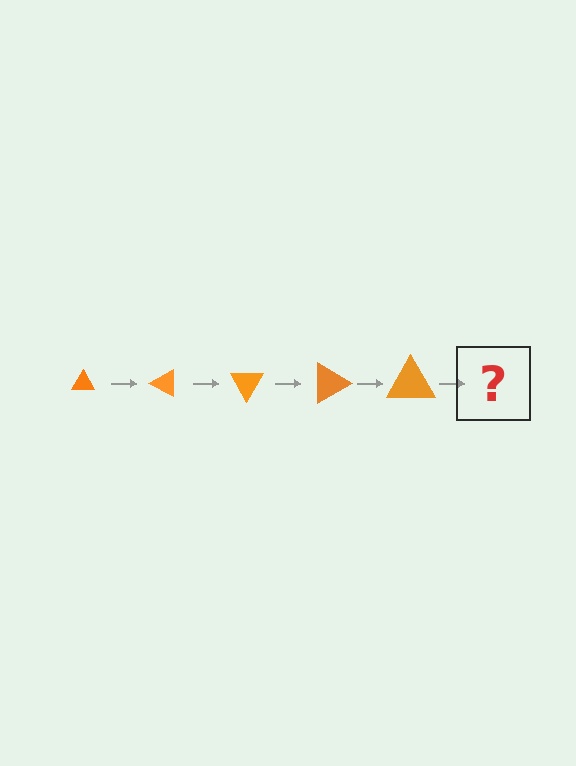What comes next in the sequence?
The next element should be a triangle, larger than the previous one and rotated 150 degrees from the start.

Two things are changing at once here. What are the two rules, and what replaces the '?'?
The two rules are that the triangle grows larger each step and it rotates 30 degrees each step. The '?' should be a triangle, larger than the previous one and rotated 150 degrees from the start.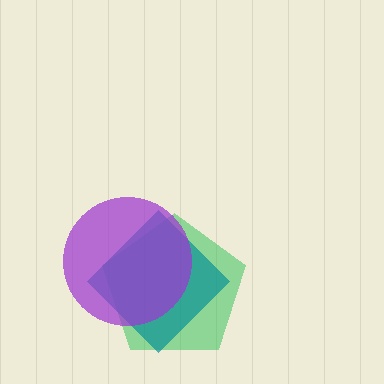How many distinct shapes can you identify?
There are 3 distinct shapes: a green pentagon, a teal diamond, a purple circle.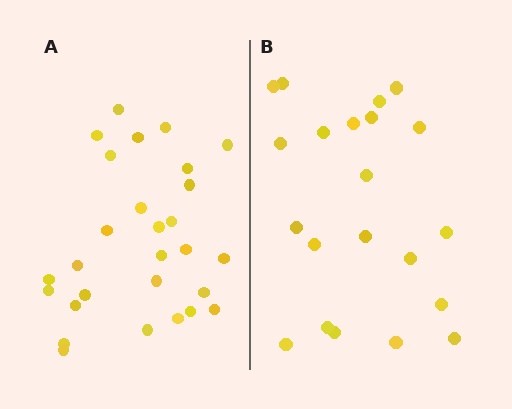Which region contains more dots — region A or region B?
Region A (the left region) has more dots.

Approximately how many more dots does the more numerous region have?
Region A has roughly 8 or so more dots than region B.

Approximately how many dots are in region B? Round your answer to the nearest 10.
About 20 dots. (The exact count is 21, which rounds to 20.)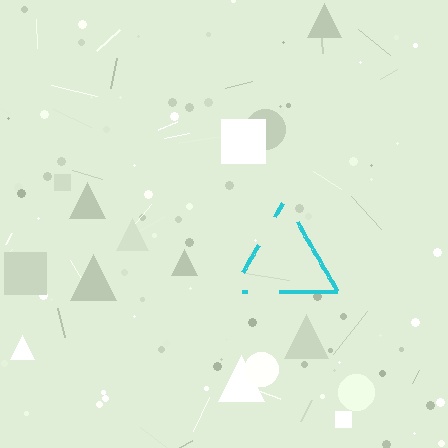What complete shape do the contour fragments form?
The contour fragments form a triangle.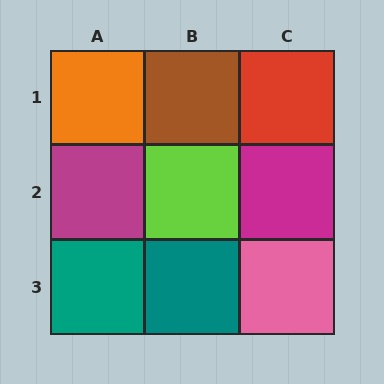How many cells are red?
1 cell is red.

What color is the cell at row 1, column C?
Red.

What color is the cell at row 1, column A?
Orange.